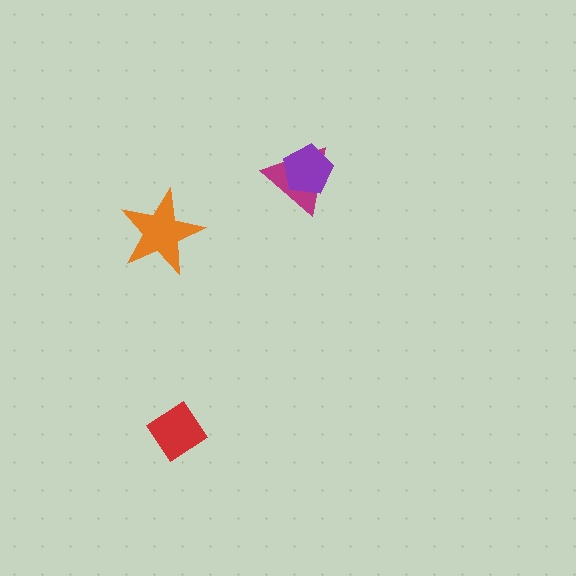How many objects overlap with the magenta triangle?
1 object overlaps with the magenta triangle.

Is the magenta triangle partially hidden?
Yes, it is partially covered by another shape.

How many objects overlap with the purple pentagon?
1 object overlaps with the purple pentagon.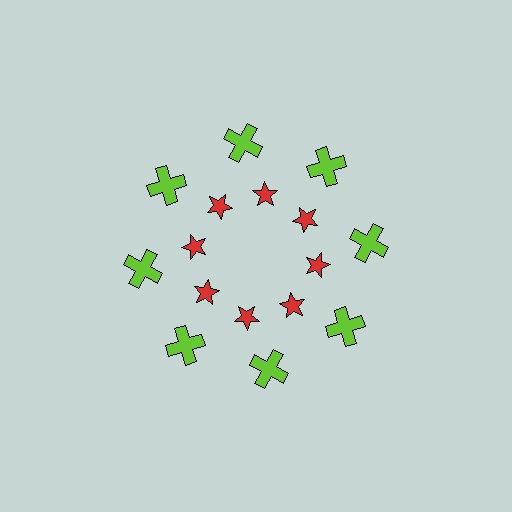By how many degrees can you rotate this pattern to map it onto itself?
The pattern maps onto itself every 45 degrees of rotation.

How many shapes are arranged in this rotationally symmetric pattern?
There are 16 shapes, arranged in 8 groups of 2.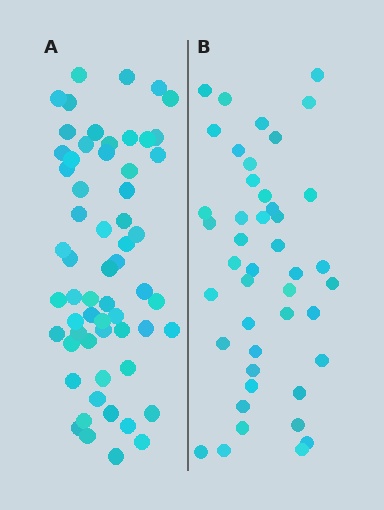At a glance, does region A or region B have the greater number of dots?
Region A (the left region) has more dots.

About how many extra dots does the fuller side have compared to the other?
Region A has approximately 15 more dots than region B.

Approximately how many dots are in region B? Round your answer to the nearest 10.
About 40 dots. (The exact count is 44, which rounds to 40.)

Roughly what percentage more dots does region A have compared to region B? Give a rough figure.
About 35% more.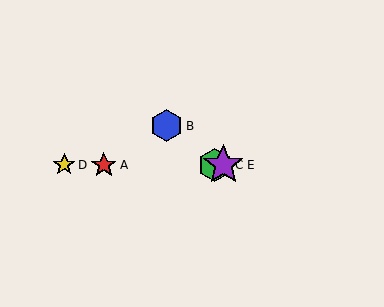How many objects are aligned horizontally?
4 objects (A, C, D, E) are aligned horizontally.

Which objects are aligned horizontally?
Objects A, C, D, E are aligned horizontally.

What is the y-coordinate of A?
Object A is at y≈165.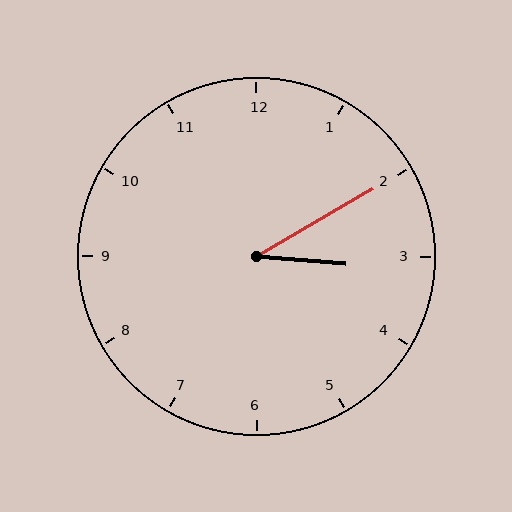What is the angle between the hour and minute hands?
Approximately 35 degrees.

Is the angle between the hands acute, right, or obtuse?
It is acute.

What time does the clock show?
3:10.